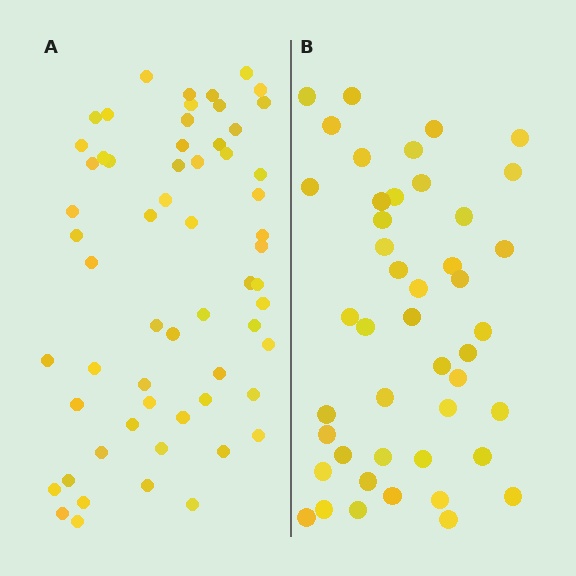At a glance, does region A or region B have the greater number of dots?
Region A (the left region) has more dots.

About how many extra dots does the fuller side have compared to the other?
Region A has approximately 15 more dots than region B.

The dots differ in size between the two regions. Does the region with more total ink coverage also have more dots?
No. Region B has more total ink coverage because its dots are larger, but region A actually contains more individual dots. Total area can be misleading — the number of items is what matters here.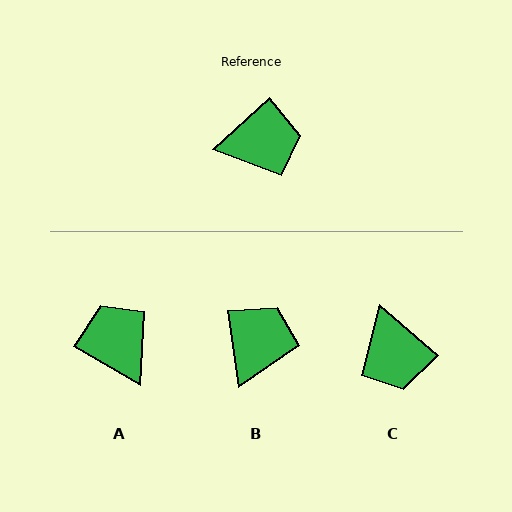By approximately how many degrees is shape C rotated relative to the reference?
Approximately 83 degrees clockwise.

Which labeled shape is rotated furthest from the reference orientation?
A, about 108 degrees away.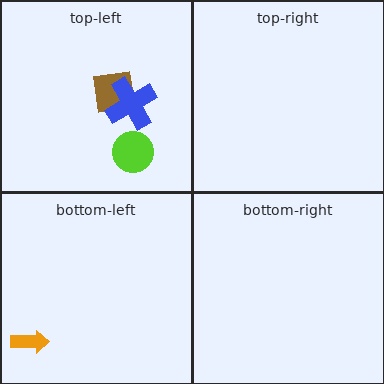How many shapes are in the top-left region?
3.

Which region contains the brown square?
The top-left region.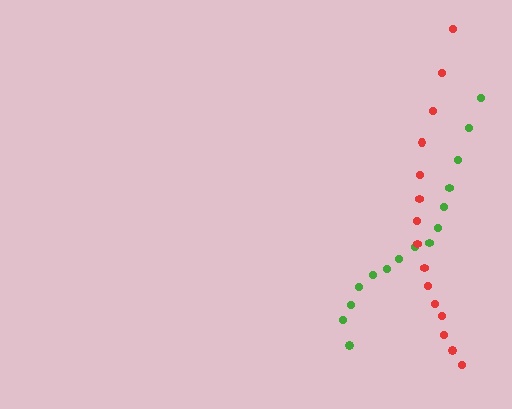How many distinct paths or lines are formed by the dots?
There are 2 distinct paths.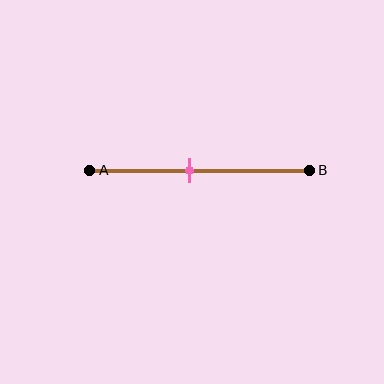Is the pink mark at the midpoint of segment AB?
No, the mark is at about 45% from A, not at the 50% midpoint.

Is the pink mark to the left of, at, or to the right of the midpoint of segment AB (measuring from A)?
The pink mark is to the left of the midpoint of segment AB.